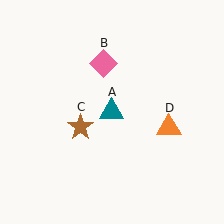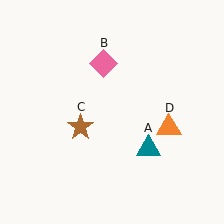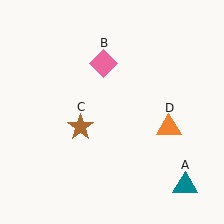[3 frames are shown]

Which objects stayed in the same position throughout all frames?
Pink diamond (object B) and brown star (object C) and orange triangle (object D) remained stationary.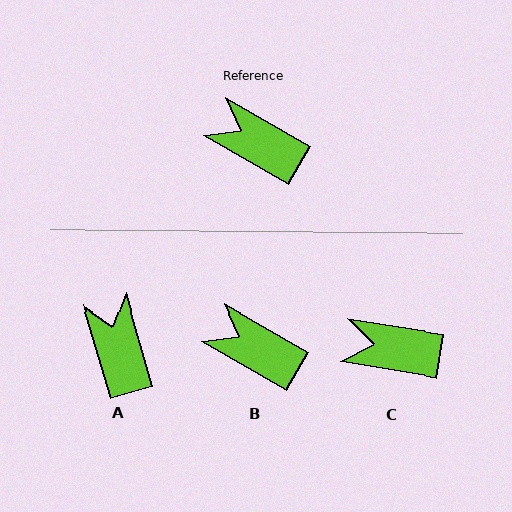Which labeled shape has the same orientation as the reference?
B.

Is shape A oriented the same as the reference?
No, it is off by about 43 degrees.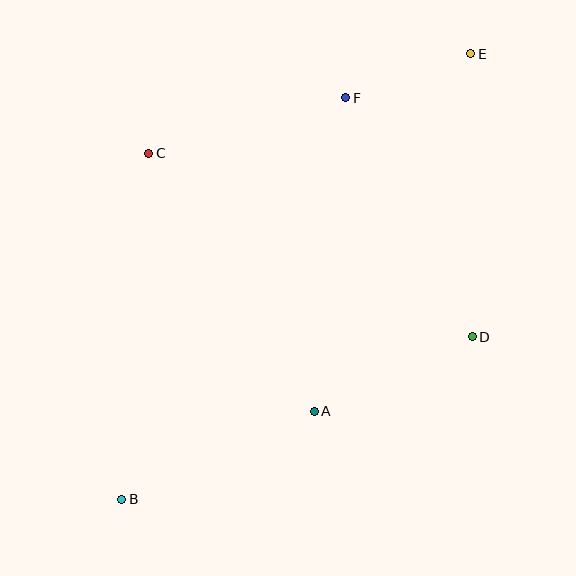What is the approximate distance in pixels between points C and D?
The distance between C and D is approximately 372 pixels.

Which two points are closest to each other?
Points E and F are closest to each other.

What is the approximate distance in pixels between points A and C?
The distance between A and C is approximately 306 pixels.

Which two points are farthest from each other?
Points B and E are farthest from each other.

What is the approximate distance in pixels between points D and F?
The distance between D and F is approximately 270 pixels.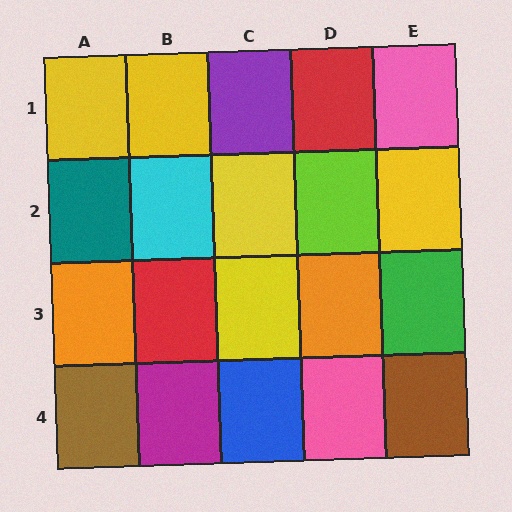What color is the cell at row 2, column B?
Cyan.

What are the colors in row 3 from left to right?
Orange, red, yellow, orange, green.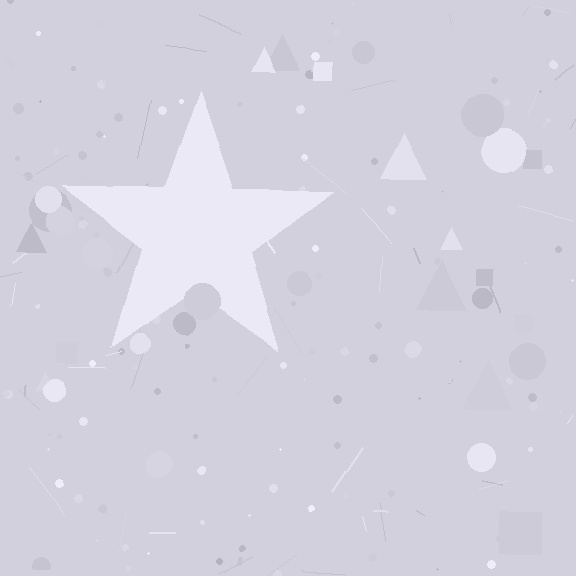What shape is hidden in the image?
A star is hidden in the image.